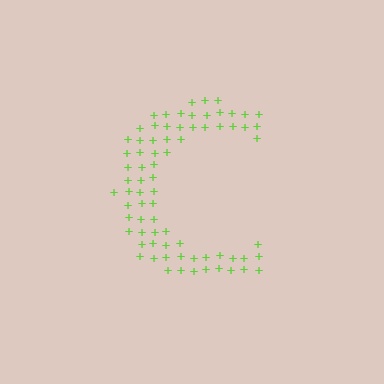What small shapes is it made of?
It is made of small plus signs.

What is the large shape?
The large shape is the letter C.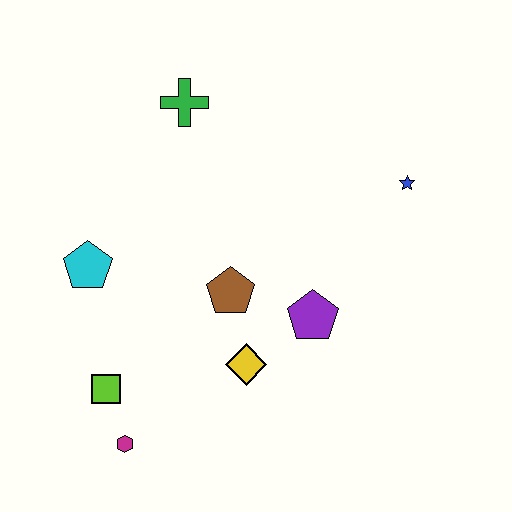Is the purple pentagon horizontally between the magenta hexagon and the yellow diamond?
No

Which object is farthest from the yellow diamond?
The green cross is farthest from the yellow diamond.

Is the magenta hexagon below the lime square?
Yes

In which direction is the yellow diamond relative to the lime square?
The yellow diamond is to the right of the lime square.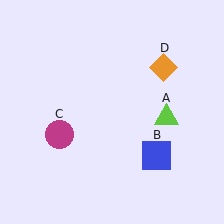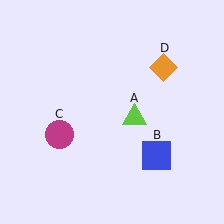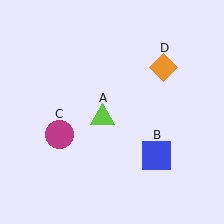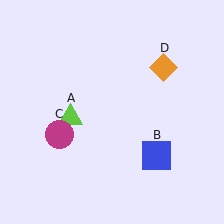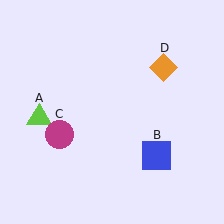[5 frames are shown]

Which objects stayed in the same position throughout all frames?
Blue square (object B) and magenta circle (object C) and orange diamond (object D) remained stationary.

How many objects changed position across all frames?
1 object changed position: lime triangle (object A).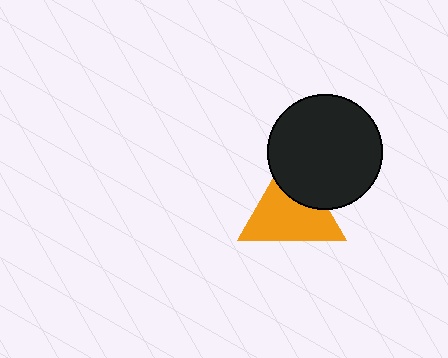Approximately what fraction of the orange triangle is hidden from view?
Roughly 30% of the orange triangle is hidden behind the black circle.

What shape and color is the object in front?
The object in front is a black circle.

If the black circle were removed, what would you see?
You would see the complete orange triangle.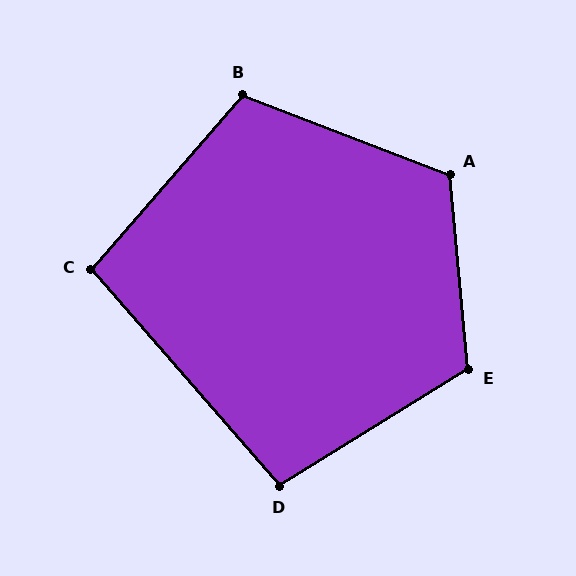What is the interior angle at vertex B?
Approximately 110 degrees (obtuse).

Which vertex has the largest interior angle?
E, at approximately 116 degrees.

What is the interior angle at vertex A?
Approximately 116 degrees (obtuse).